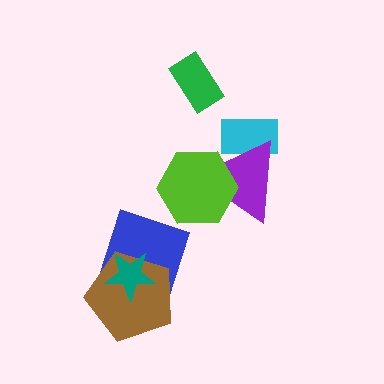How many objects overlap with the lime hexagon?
1 object overlaps with the lime hexagon.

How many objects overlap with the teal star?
2 objects overlap with the teal star.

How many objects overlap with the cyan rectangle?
1 object overlaps with the cyan rectangle.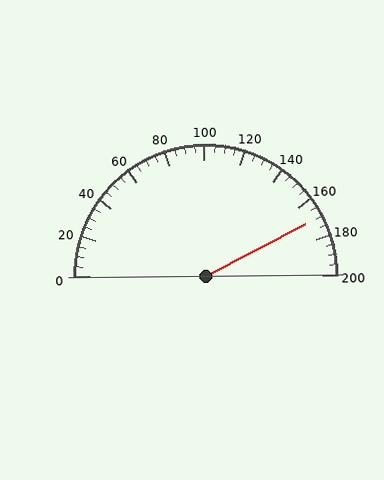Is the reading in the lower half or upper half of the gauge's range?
The reading is in the upper half of the range (0 to 200).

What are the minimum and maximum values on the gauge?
The gauge ranges from 0 to 200.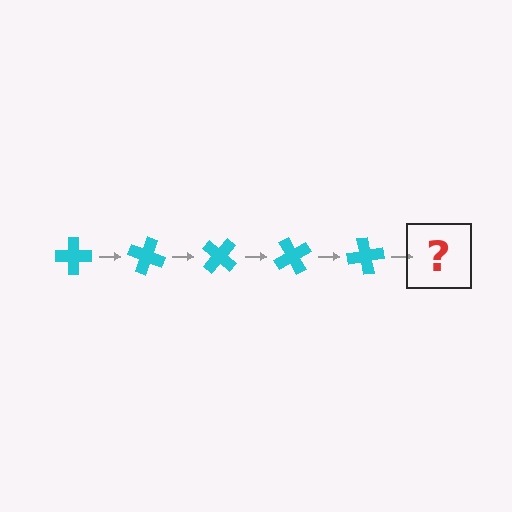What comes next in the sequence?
The next element should be a cyan cross rotated 100 degrees.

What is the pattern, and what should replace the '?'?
The pattern is that the cross rotates 20 degrees each step. The '?' should be a cyan cross rotated 100 degrees.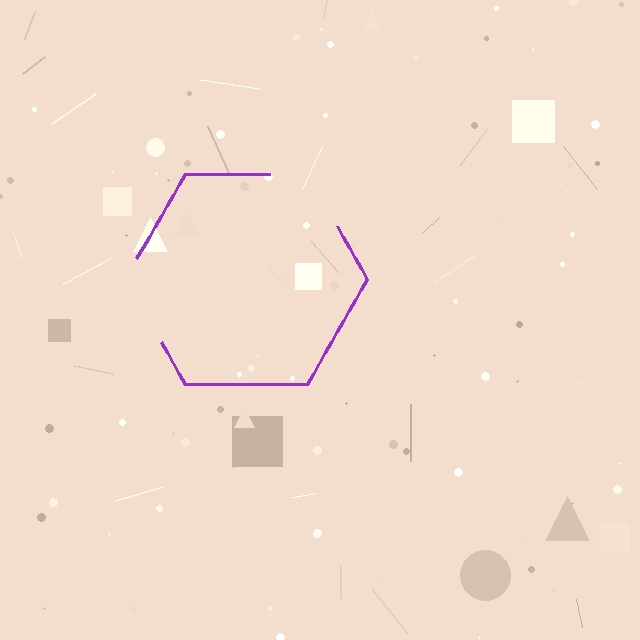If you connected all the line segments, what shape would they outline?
They would outline a hexagon.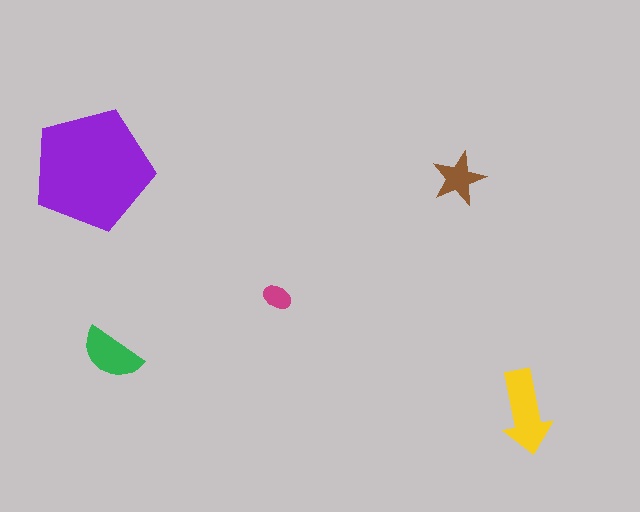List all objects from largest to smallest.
The purple pentagon, the yellow arrow, the green semicircle, the brown star, the magenta ellipse.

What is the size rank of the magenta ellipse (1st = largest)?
5th.